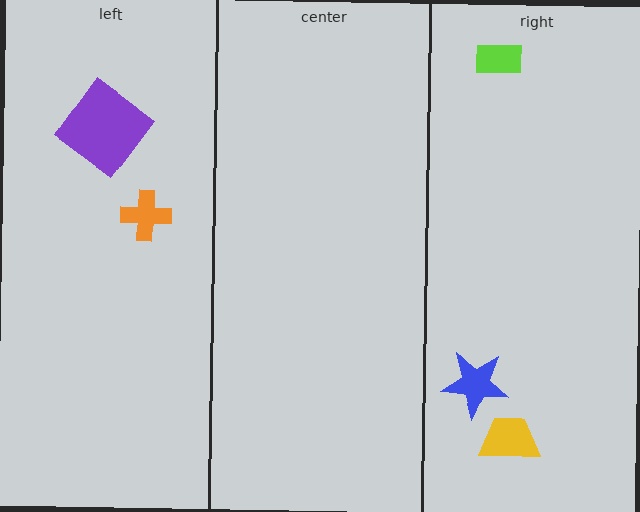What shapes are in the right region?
The lime rectangle, the blue star, the yellow trapezoid.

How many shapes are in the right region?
3.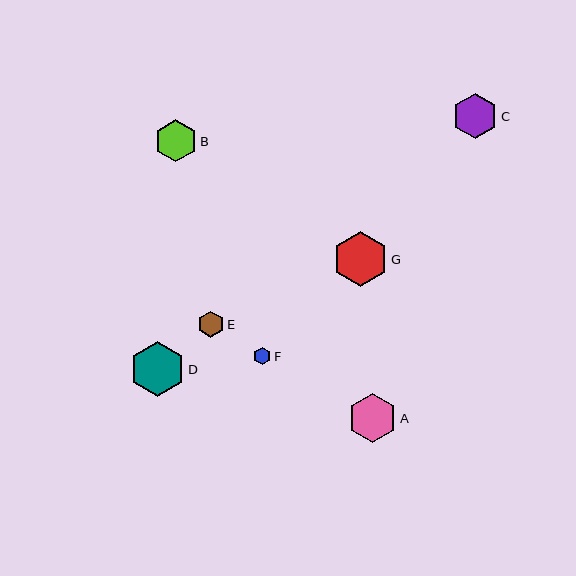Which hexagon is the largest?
Hexagon G is the largest with a size of approximately 55 pixels.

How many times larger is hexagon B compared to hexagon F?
Hexagon B is approximately 2.4 times the size of hexagon F.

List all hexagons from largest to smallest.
From largest to smallest: G, D, A, C, B, E, F.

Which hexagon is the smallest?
Hexagon F is the smallest with a size of approximately 17 pixels.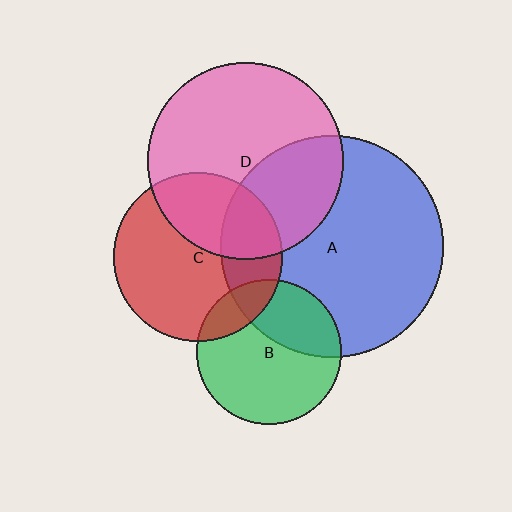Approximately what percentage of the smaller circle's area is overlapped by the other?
Approximately 35%.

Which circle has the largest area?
Circle A (blue).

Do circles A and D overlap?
Yes.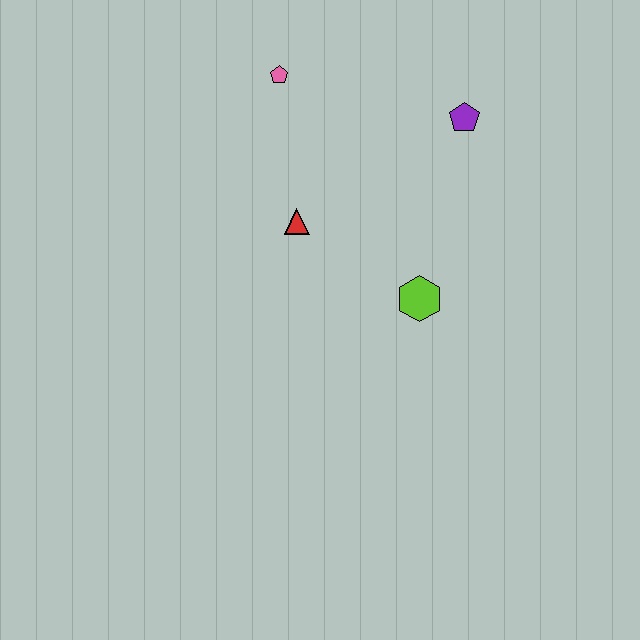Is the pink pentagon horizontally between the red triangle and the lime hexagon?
No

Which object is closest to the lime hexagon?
The red triangle is closest to the lime hexagon.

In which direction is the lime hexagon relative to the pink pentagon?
The lime hexagon is below the pink pentagon.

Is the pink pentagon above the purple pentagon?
Yes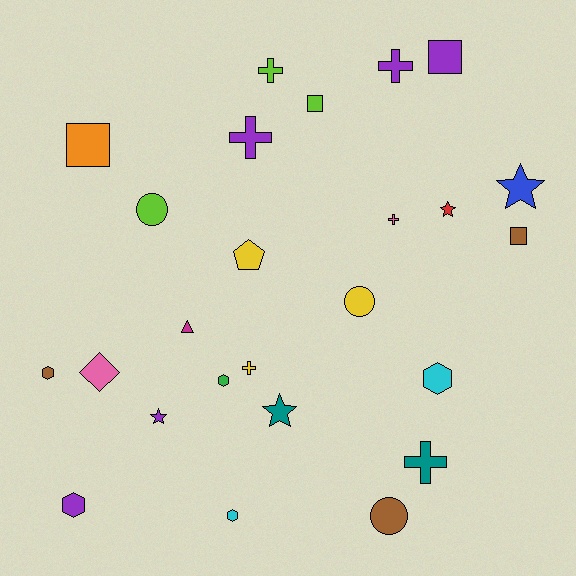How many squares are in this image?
There are 4 squares.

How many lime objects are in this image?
There are 3 lime objects.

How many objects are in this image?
There are 25 objects.